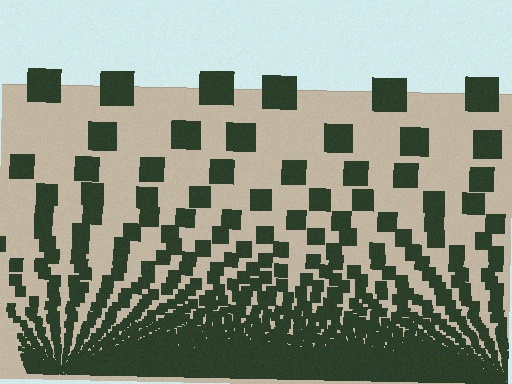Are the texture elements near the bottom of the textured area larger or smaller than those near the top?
Smaller. The gradient is inverted — elements near the bottom are smaller and denser.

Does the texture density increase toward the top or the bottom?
Density increases toward the bottom.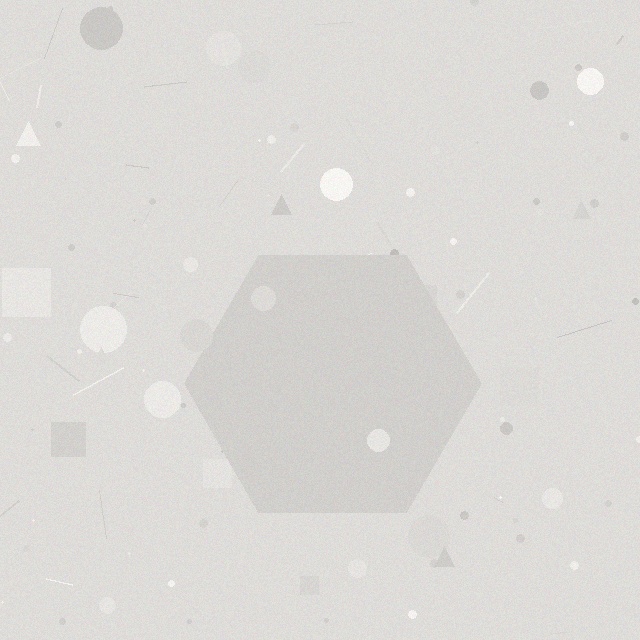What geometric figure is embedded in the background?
A hexagon is embedded in the background.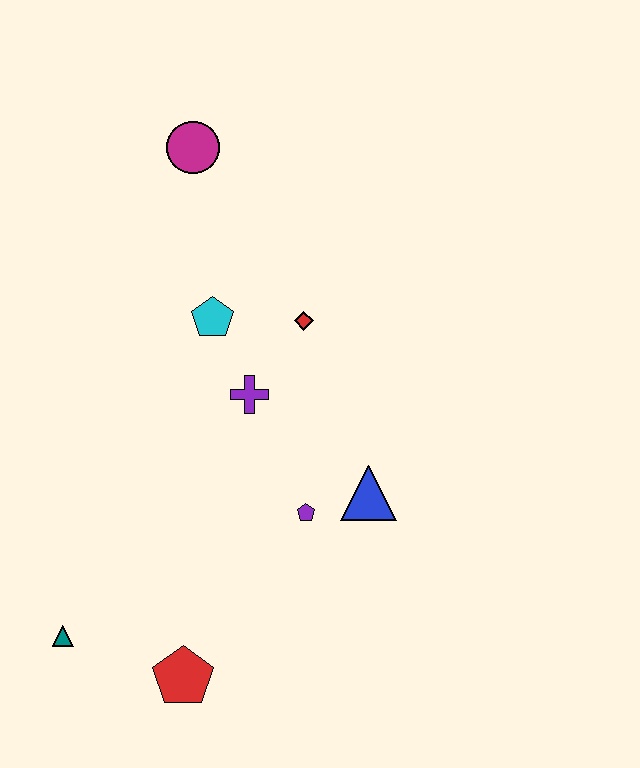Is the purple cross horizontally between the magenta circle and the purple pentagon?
Yes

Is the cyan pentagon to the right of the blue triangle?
No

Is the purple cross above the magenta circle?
No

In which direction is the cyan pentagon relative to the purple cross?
The cyan pentagon is above the purple cross.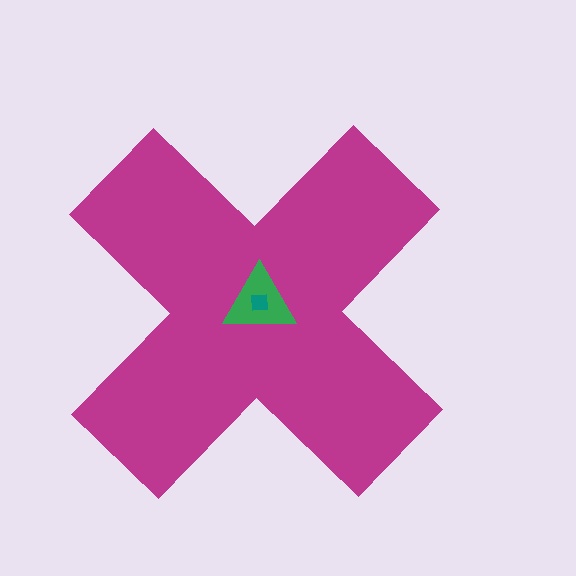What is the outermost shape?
The magenta cross.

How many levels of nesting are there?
3.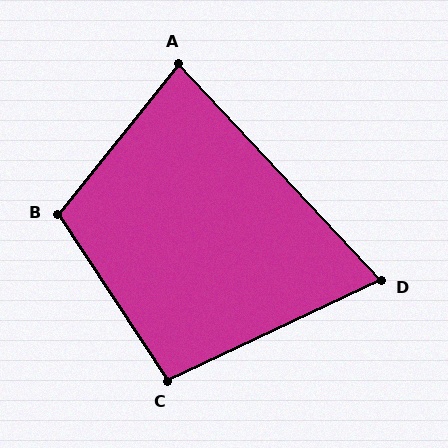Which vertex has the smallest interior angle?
D, at approximately 72 degrees.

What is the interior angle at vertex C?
Approximately 98 degrees (obtuse).